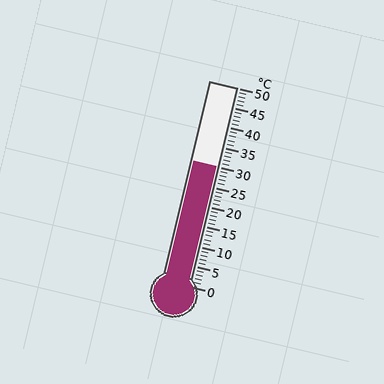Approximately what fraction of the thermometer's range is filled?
The thermometer is filled to approximately 60% of its range.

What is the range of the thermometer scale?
The thermometer scale ranges from 0°C to 50°C.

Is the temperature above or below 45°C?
The temperature is below 45°C.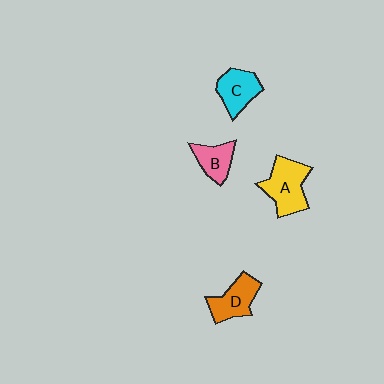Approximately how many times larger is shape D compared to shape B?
Approximately 1.3 times.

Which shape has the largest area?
Shape A (yellow).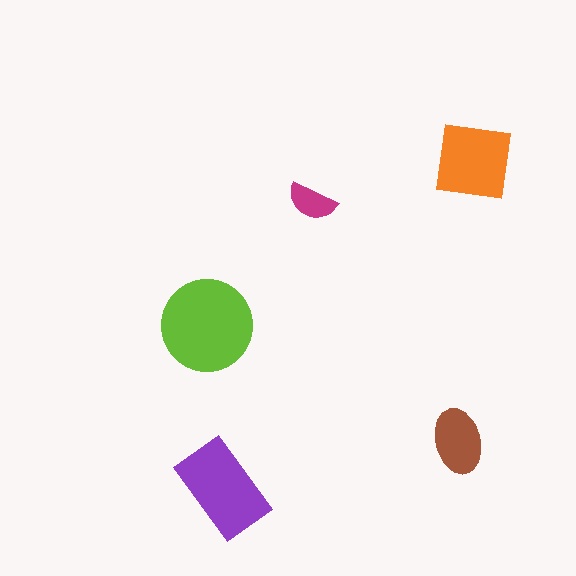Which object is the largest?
The lime circle.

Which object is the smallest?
The magenta semicircle.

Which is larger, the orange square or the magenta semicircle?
The orange square.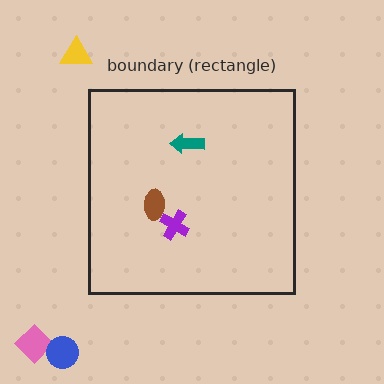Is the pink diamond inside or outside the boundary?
Outside.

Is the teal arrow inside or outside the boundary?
Inside.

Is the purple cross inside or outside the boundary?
Inside.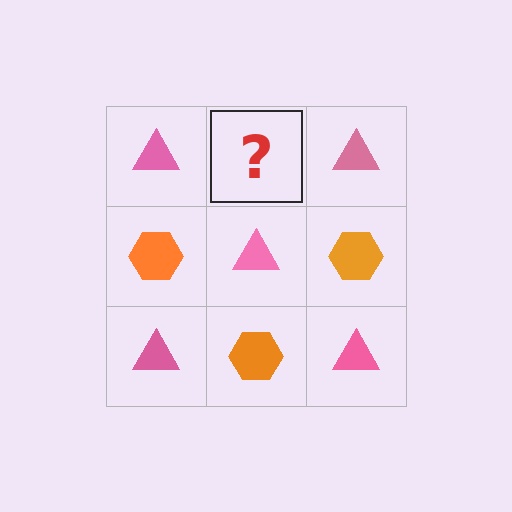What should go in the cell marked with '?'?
The missing cell should contain an orange hexagon.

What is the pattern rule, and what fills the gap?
The rule is that it alternates pink triangle and orange hexagon in a checkerboard pattern. The gap should be filled with an orange hexagon.